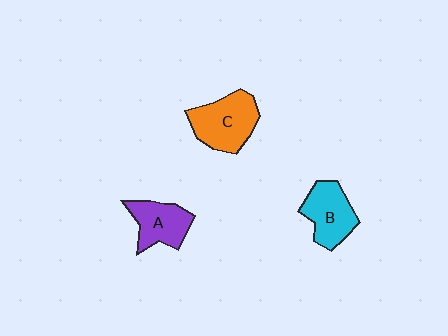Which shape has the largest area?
Shape C (orange).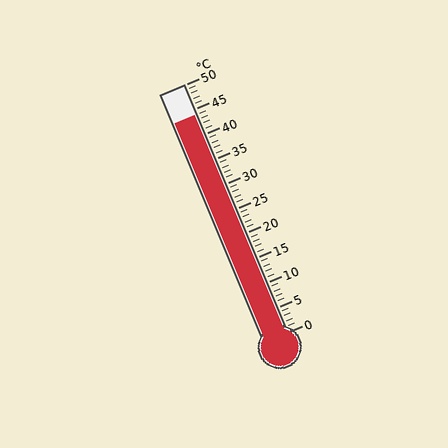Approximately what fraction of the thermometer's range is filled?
The thermometer is filled to approximately 90% of its range.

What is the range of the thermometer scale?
The thermometer scale ranges from 0°C to 50°C.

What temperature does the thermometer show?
The thermometer shows approximately 44°C.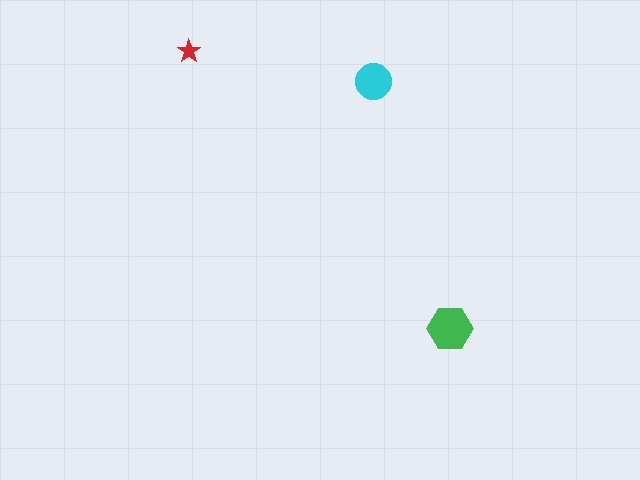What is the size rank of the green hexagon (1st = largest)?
1st.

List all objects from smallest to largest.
The red star, the cyan circle, the green hexagon.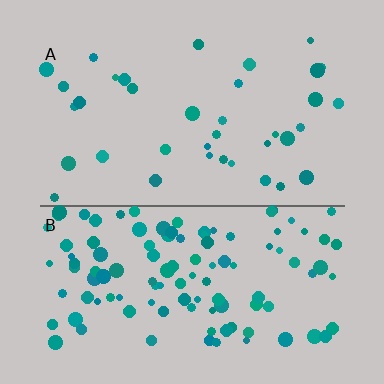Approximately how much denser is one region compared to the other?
Approximately 3.2× — region B over region A.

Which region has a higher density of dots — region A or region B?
B (the bottom).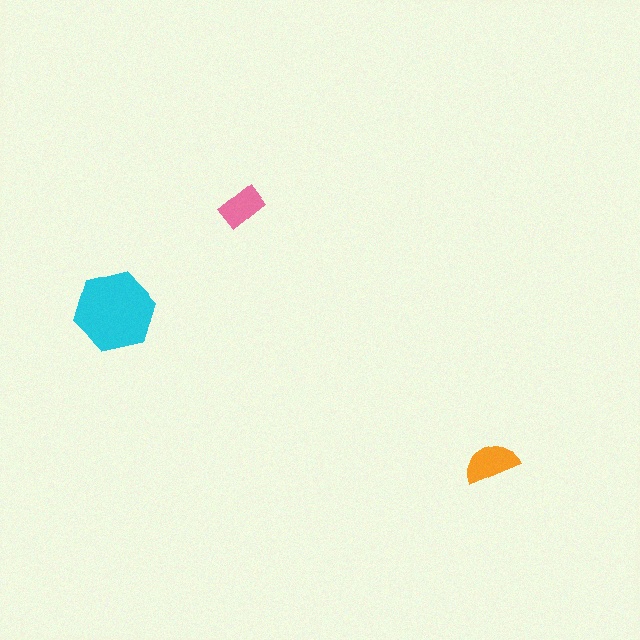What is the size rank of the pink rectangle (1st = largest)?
3rd.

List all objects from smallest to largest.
The pink rectangle, the orange semicircle, the cyan hexagon.